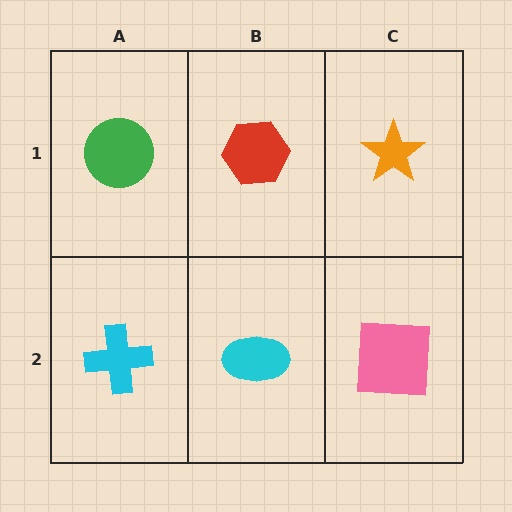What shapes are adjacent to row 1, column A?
A cyan cross (row 2, column A), a red hexagon (row 1, column B).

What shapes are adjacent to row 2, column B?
A red hexagon (row 1, column B), a cyan cross (row 2, column A), a pink square (row 2, column C).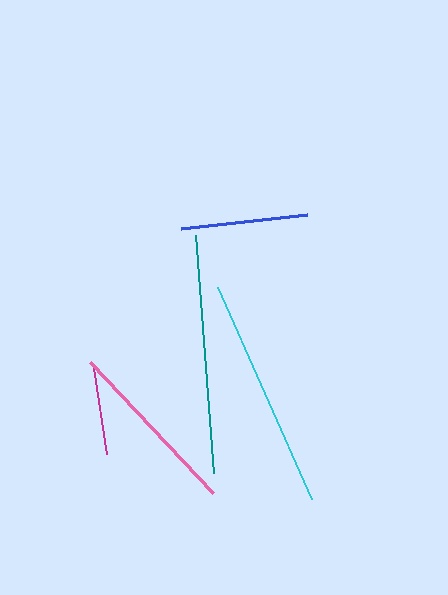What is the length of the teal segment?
The teal segment is approximately 239 pixels long.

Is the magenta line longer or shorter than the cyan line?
The cyan line is longer than the magenta line.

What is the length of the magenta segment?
The magenta segment is approximately 87 pixels long.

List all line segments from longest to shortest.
From longest to shortest: teal, cyan, pink, blue, magenta.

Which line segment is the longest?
The teal line is the longest at approximately 239 pixels.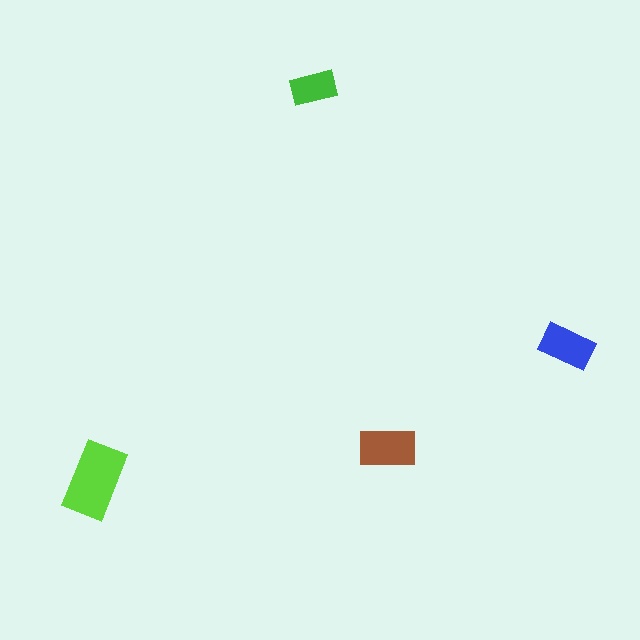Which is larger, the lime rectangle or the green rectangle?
The lime one.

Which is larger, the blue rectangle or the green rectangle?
The blue one.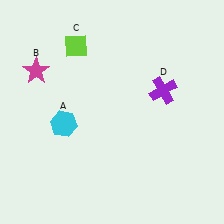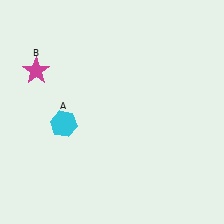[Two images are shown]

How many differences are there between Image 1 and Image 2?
There are 2 differences between the two images.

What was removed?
The purple cross (D), the lime diamond (C) were removed in Image 2.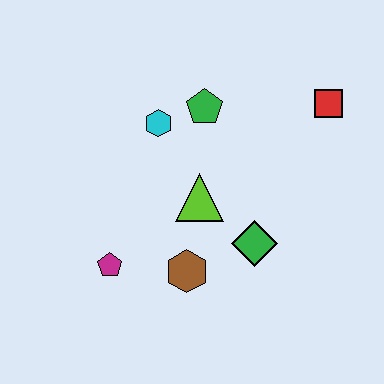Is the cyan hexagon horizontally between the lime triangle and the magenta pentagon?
Yes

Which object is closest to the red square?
The green pentagon is closest to the red square.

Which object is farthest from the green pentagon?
The magenta pentagon is farthest from the green pentagon.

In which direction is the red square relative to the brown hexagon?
The red square is above the brown hexagon.